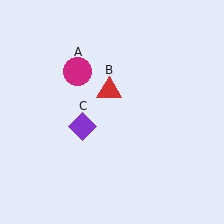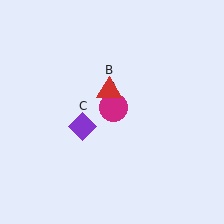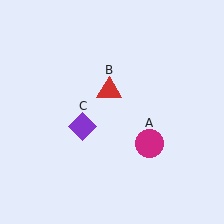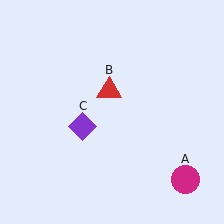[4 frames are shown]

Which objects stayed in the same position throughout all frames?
Red triangle (object B) and purple diamond (object C) remained stationary.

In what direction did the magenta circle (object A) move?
The magenta circle (object A) moved down and to the right.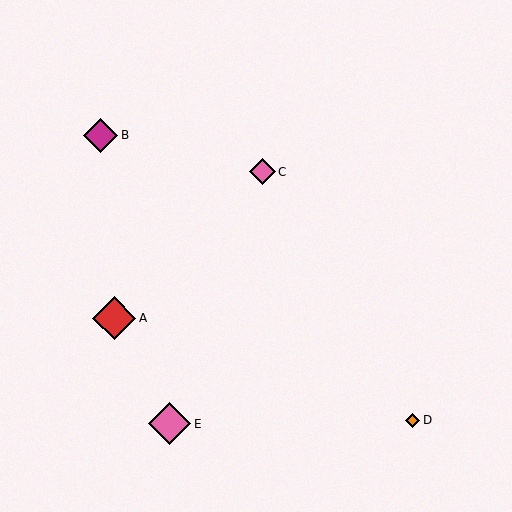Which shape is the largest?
The red diamond (labeled A) is the largest.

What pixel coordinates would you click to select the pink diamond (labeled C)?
Click at (262, 172) to select the pink diamond C.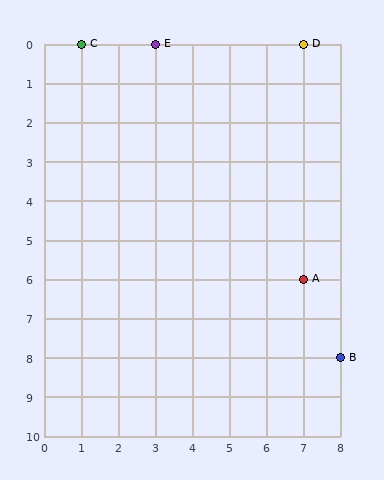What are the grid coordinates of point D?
Point D is at grid coordinates (7, 0).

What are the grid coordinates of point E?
Point E is at grid coordinates (3, 0).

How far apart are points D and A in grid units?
Points D and A are 6 rows apart.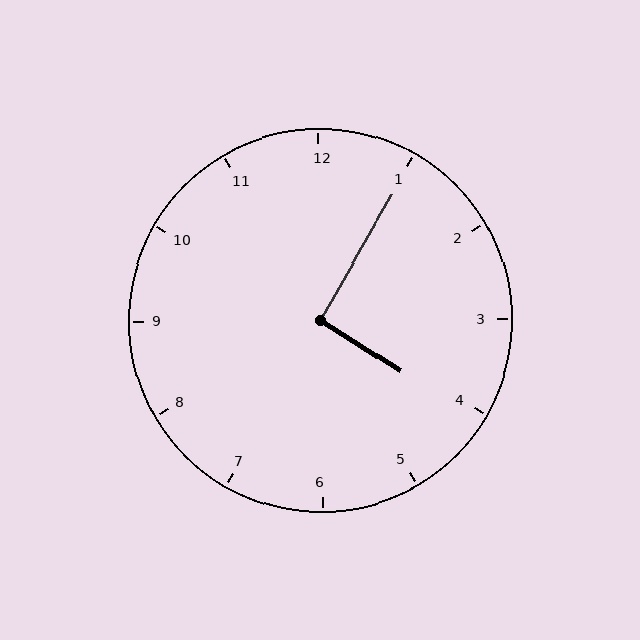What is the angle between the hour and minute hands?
Approximately 92 degrees.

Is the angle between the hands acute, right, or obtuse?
It is right.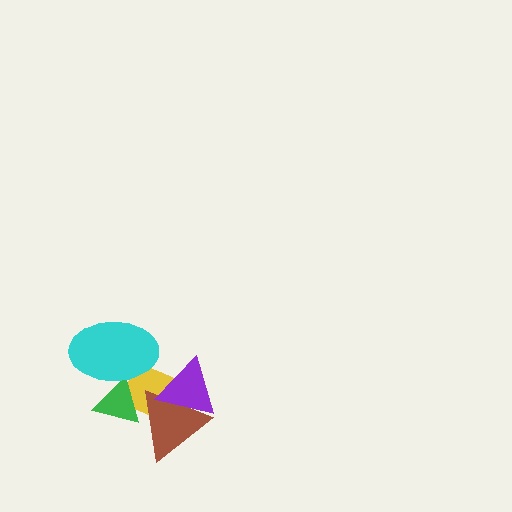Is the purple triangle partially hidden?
No, no other shape covers it.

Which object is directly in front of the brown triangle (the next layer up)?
The green triangle is directly in front of the brown triangle.